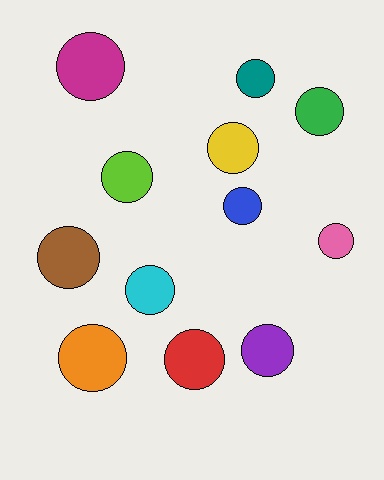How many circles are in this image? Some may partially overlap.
There are 12 circles.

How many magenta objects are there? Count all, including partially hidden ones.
There is 1 magenta object.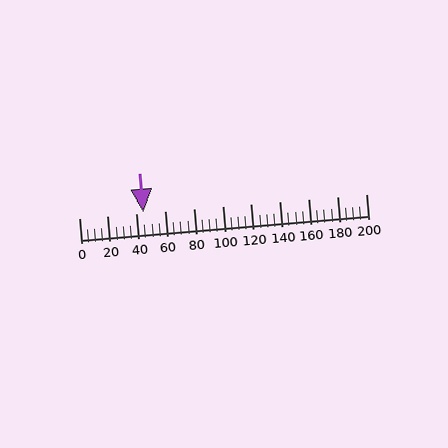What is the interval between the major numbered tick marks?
The major tick marks are spaced 20 units apart.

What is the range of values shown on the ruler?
The ruler shows values from 0 to 200.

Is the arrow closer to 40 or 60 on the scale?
The arrow is closer to 40.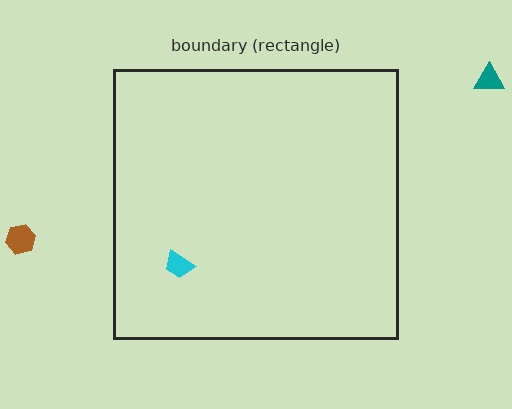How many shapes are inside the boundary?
1 inside, 2 outside.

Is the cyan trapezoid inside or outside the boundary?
Inside.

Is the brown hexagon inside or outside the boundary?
Outside.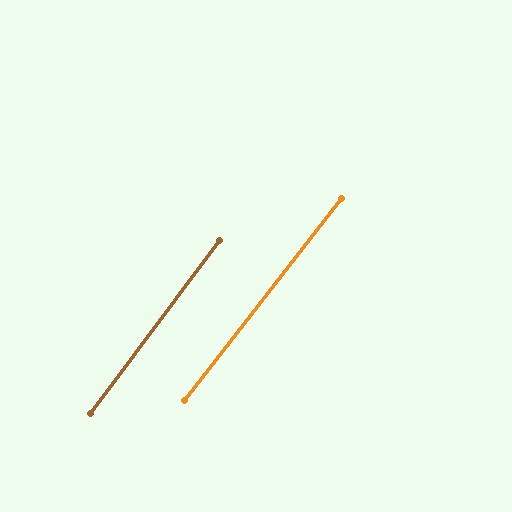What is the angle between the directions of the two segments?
Approximately 1 degree.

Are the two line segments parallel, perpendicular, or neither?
Parallel — their directions differ by only 1.3°.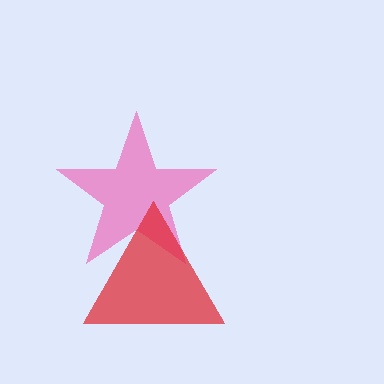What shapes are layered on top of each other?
The layered shapes are: a pink star, a red triangle.